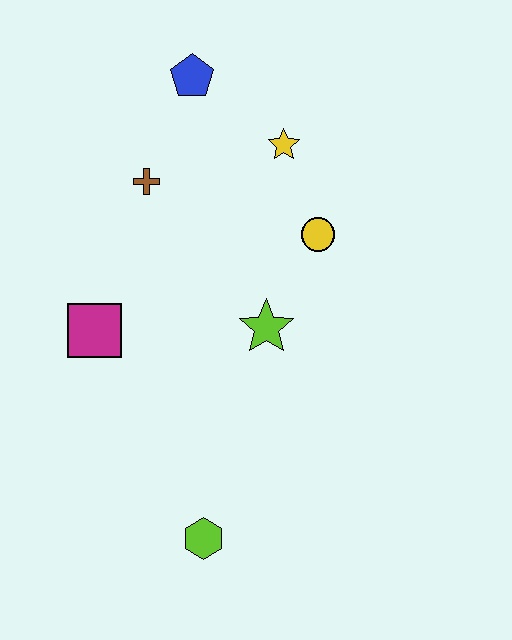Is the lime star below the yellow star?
Yes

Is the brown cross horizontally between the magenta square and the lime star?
Yes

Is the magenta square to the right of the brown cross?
No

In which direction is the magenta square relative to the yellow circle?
The magenta square is to the left of the yellow circle.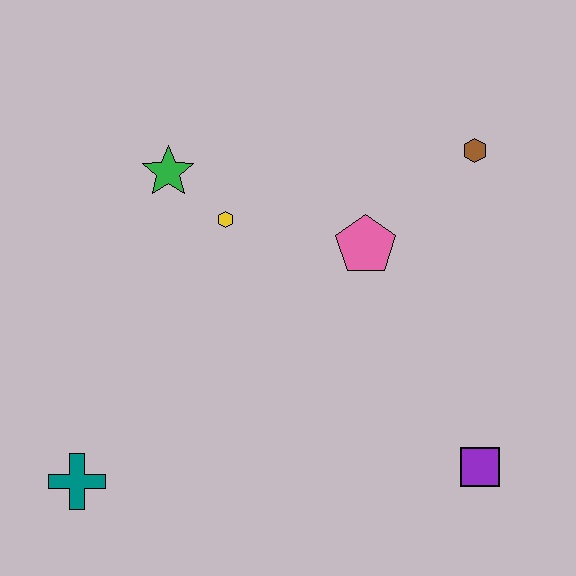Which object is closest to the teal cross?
The yellow hexagon is closest to the teal cross.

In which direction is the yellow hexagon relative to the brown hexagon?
The yellow hexagon is to the left of the brown hexagon.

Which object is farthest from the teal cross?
The brown hexagon is farthest from the teal cross.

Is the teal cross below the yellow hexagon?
Yes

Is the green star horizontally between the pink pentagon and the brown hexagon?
No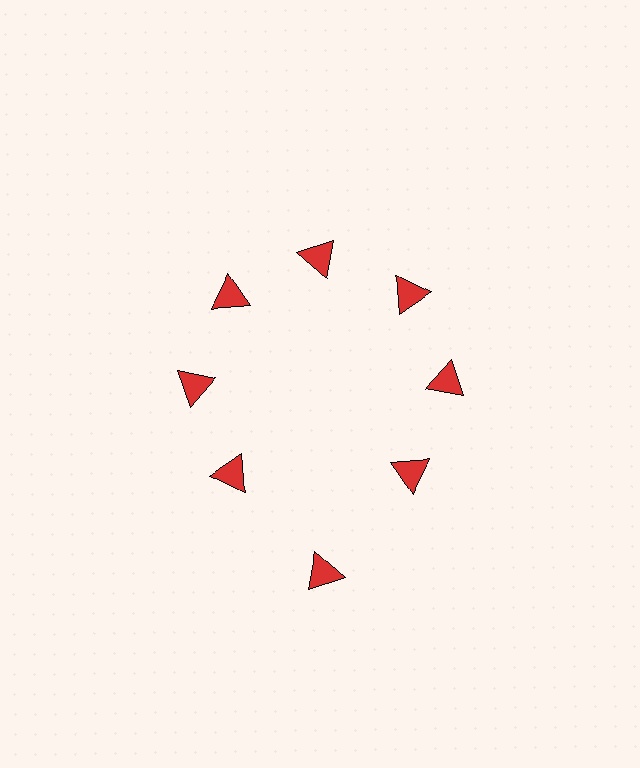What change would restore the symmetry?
The symmetry would be restored by moving it inward, back onto the ring so that all 8 triangles sit at equal angles and equal distance from the center.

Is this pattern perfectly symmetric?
No. The 8 red triangles are arranged in a ring, but one element near the 6 o'clock position is pushed outward from the center, breaking the 8-fold rotational symmetry.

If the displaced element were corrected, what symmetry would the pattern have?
It would have 8-fold rotational symmetry — the pattern would map onto itself every 45 degrees.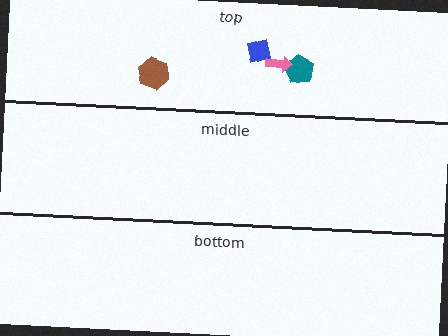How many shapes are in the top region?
4.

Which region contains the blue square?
The top region.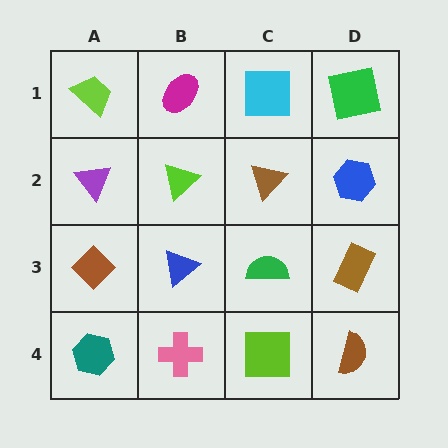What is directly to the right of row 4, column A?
A pink cross.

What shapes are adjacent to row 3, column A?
A purple triangle (row 2, column A), a teal hexagon (row 4, column A), a blue triangle (row 3, column B).